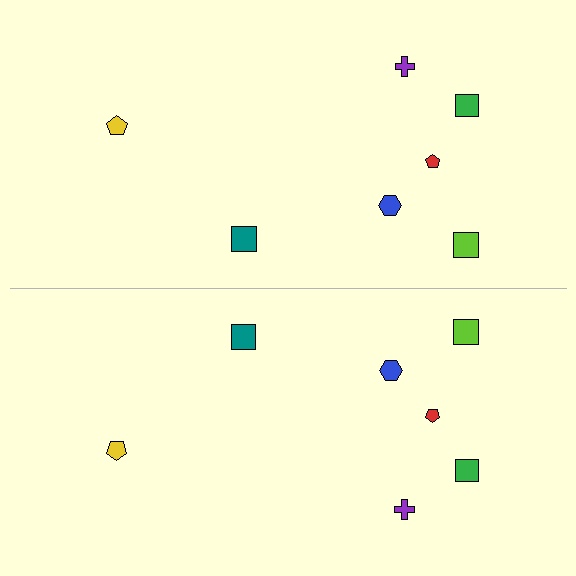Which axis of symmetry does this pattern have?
The pattern has a horizontal axis of symmetry running through the center of the image.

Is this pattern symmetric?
Yes, this pattern has bilateral (reflection) symmetry.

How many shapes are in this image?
There are 14 shapes in this image.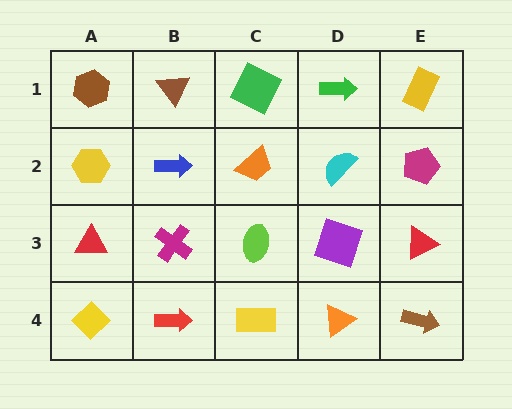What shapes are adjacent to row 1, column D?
A cyan semicircle (row 2, column D), a green square (row 1, column C), a yellow rectangle (row 1, column E).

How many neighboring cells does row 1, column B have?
3.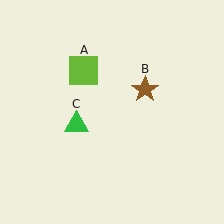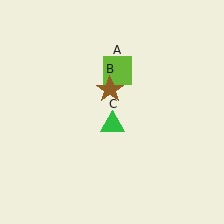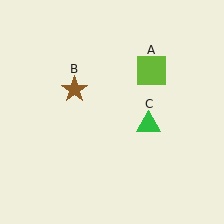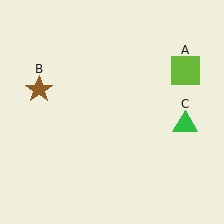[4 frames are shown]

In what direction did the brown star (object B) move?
The brown star (object B) moved left.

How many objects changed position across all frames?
3 objects changed position: lime square (object A), brown star (object B), green triangle (object C).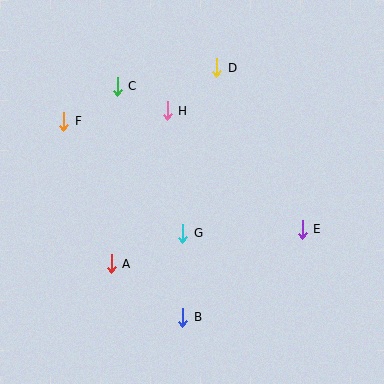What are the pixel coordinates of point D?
Point D is at (217, 68).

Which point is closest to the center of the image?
Point G at (183, 234) is closest to the center.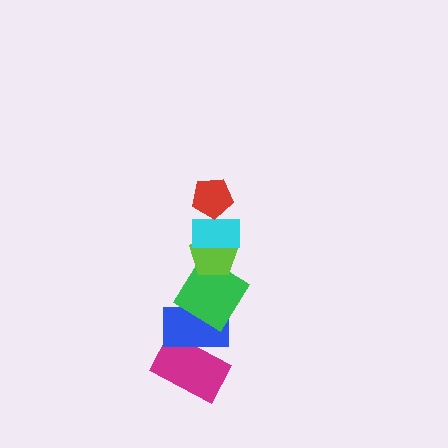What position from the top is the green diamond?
The green diamond is 4th from the top.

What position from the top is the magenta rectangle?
The magenta rectangle is 6th from the top.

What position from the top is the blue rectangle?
The blue rectangle is 5th from the top.